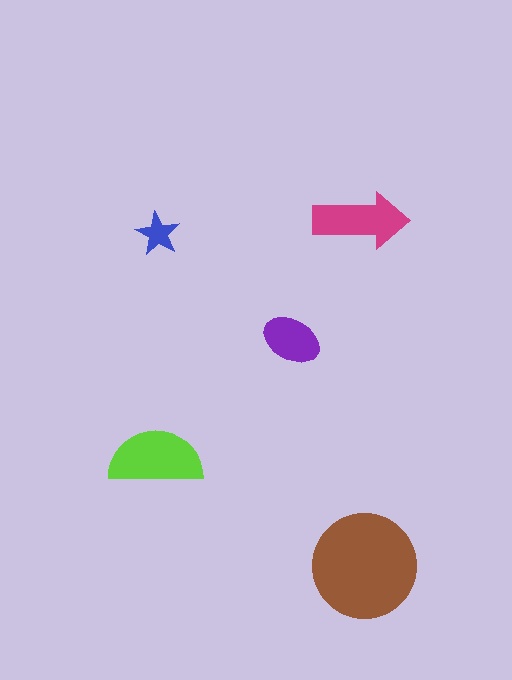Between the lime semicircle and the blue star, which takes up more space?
The lime semicircle.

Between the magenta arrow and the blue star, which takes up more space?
The magenta arrow.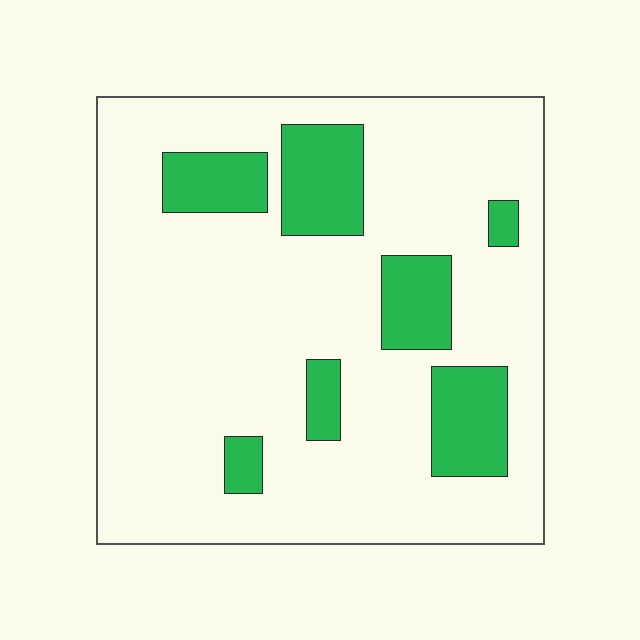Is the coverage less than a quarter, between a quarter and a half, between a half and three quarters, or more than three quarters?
Less than a quarter.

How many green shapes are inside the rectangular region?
7.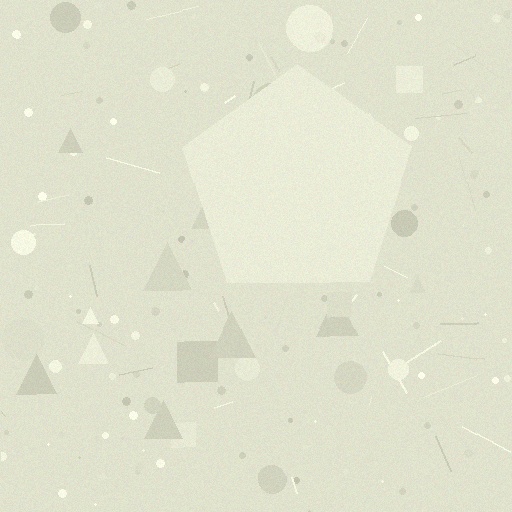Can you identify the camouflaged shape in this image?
The camouflaged shape is a pentagon.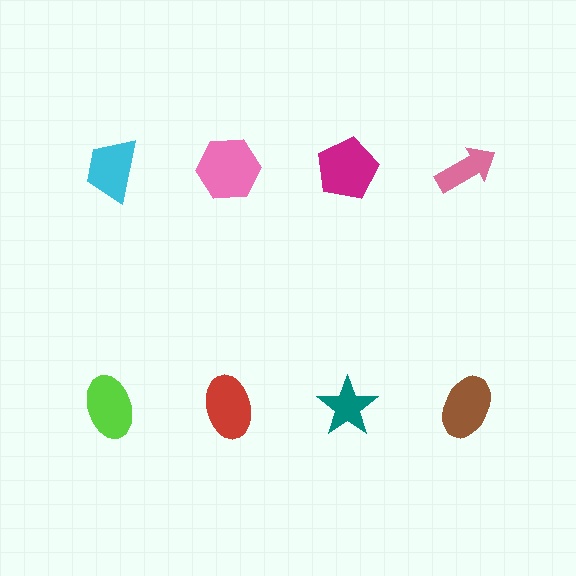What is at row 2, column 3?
A teal star.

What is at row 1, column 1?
A cyan trapezoid.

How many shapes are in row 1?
4 shapes.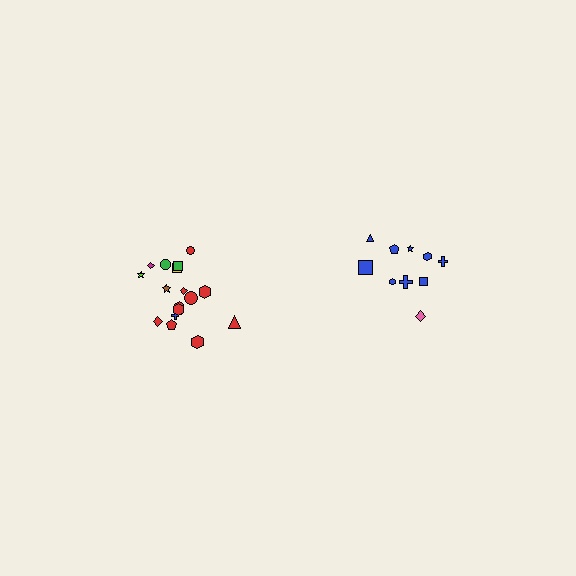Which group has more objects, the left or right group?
The left group.